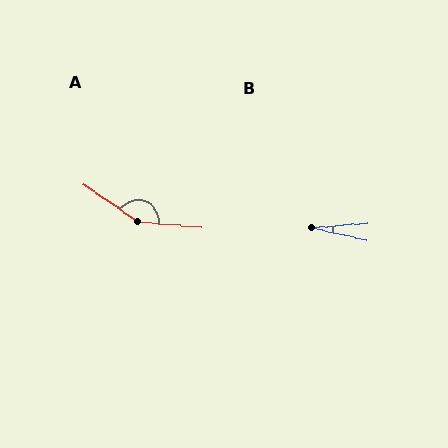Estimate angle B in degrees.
Approximately 18 degrees.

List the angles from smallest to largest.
B (18°), A (151°).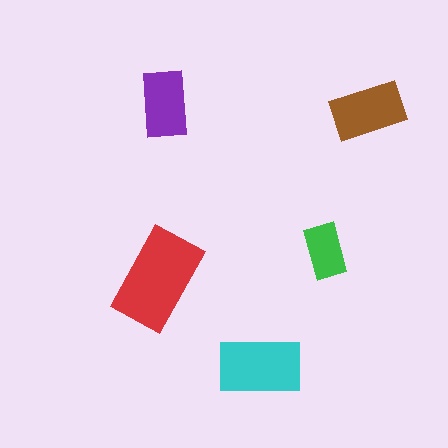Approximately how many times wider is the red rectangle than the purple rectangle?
About 1.5 times wider.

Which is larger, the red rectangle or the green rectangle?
The red one.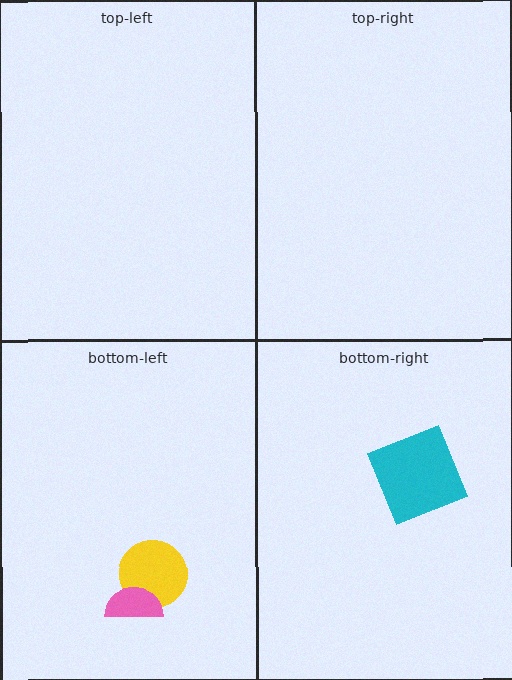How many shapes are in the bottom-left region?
2.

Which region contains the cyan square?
The bottom-right region.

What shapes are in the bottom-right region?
The cyan square.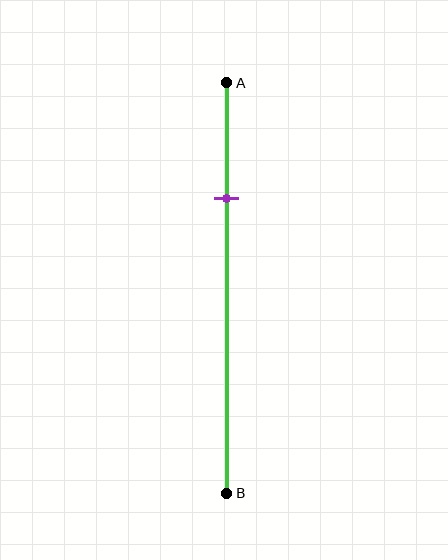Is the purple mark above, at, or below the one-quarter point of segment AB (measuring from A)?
The purple mark is below the one-quarter point of segment AB.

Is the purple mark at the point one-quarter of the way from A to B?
No, the mark is at about 30% from A, not at the 25% one-quarter point.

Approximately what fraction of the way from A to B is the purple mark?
The purple mark is approximately 30% of the way from A to B.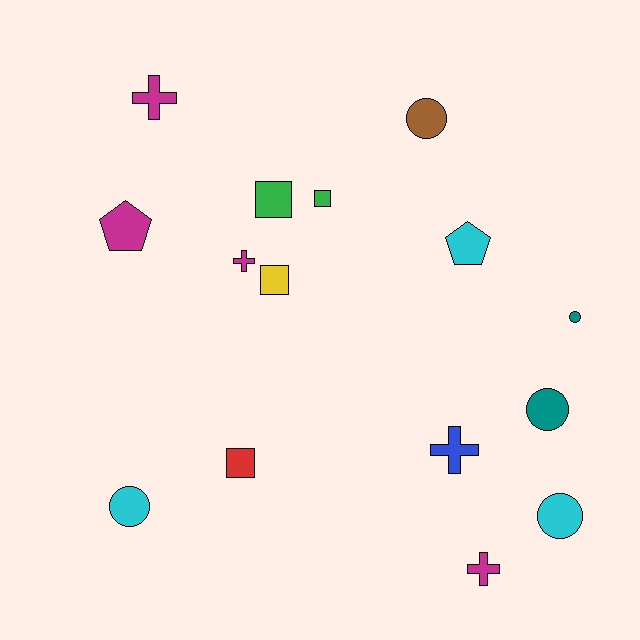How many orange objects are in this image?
There are no orange objects.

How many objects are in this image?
There are 15 objects.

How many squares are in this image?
There are 4 squares.